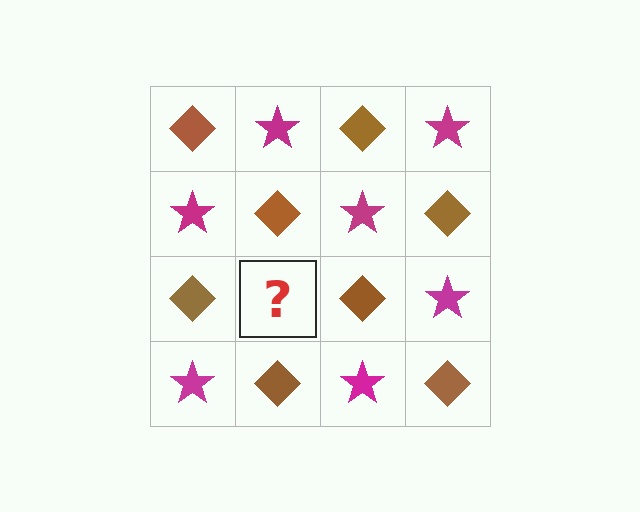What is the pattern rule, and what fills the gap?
The rule is that it alternates brown diamond and magenta star in a checkerboard pattern. The gap should be filled with a magenta star.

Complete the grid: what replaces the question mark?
The question mark should be replaced with a magenta star.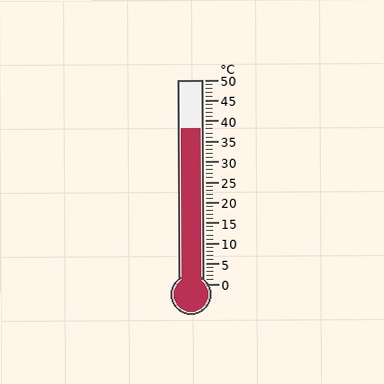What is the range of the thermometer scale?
The thermometer scale ranges from 0°C to 50°C.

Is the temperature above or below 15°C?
The temperature is above 15°C.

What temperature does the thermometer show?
The thermometer shows approximately 38°C.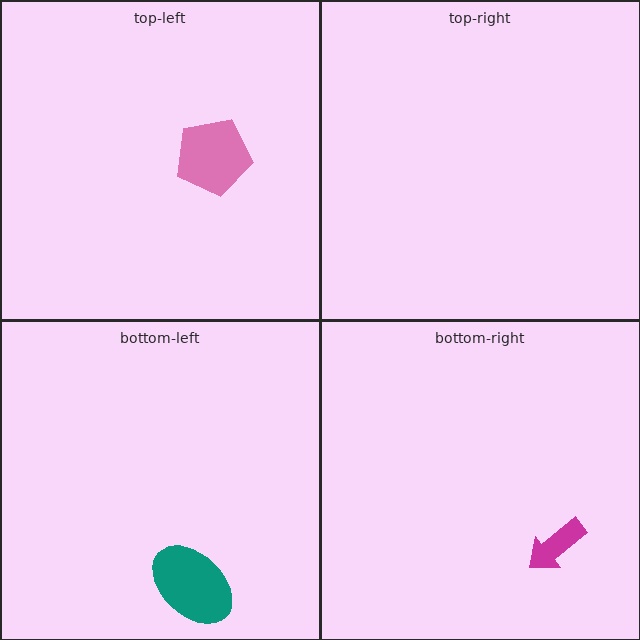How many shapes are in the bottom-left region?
1.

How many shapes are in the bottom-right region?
1.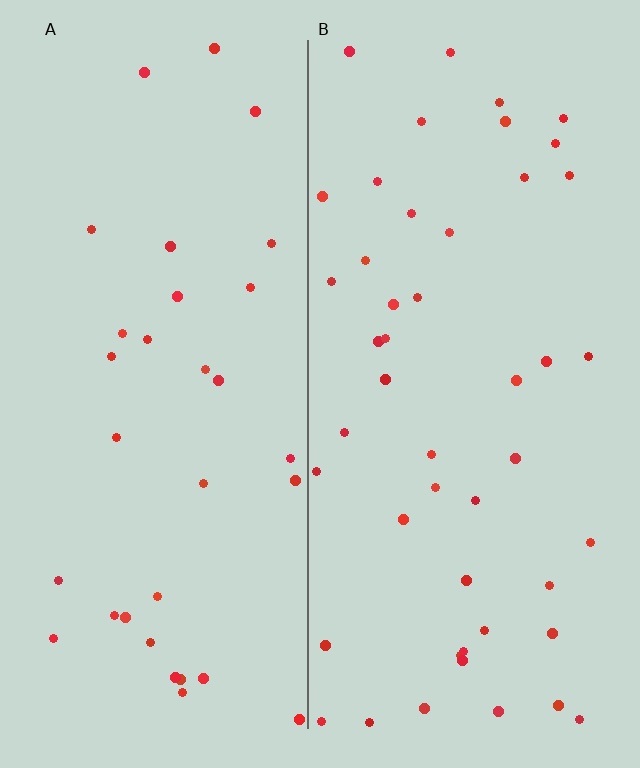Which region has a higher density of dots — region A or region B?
B (the right).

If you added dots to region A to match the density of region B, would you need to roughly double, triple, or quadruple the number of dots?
Approximately double.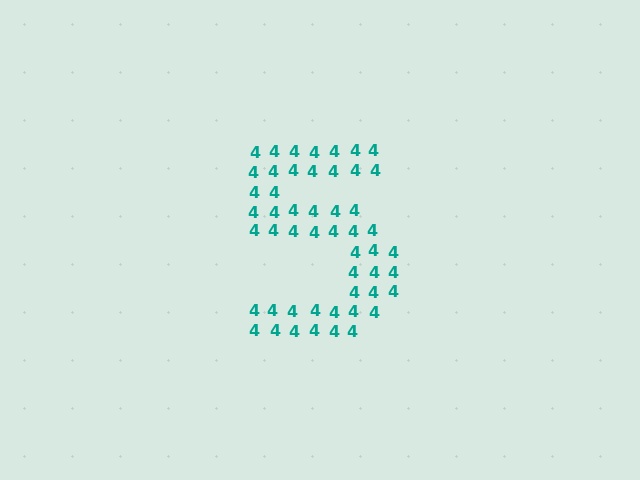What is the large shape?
The large shape is the digit 5.